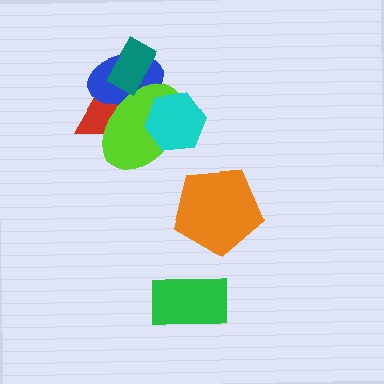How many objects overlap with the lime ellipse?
4 objects overlap with the lime ellipse.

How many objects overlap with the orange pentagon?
0 objects overlap with the orange pentagon.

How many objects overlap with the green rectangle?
0 objects overlap with the green rectangle.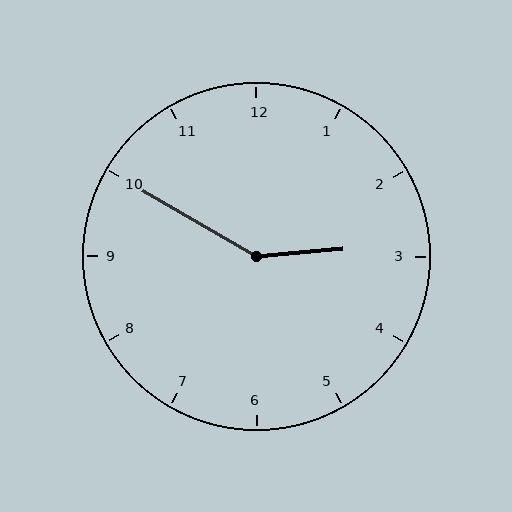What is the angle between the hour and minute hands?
Approximately 145 degrees.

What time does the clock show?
2:50.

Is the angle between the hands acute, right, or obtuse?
It is obtuse.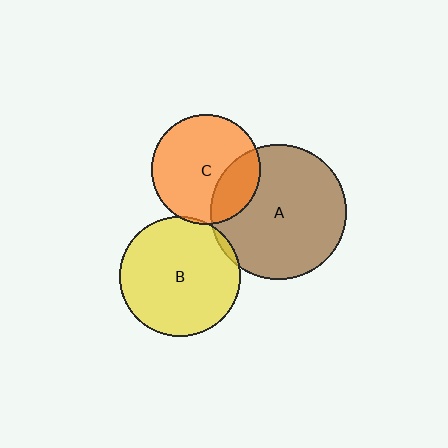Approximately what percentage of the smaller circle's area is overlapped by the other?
Approximately 5%.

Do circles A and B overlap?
Yes.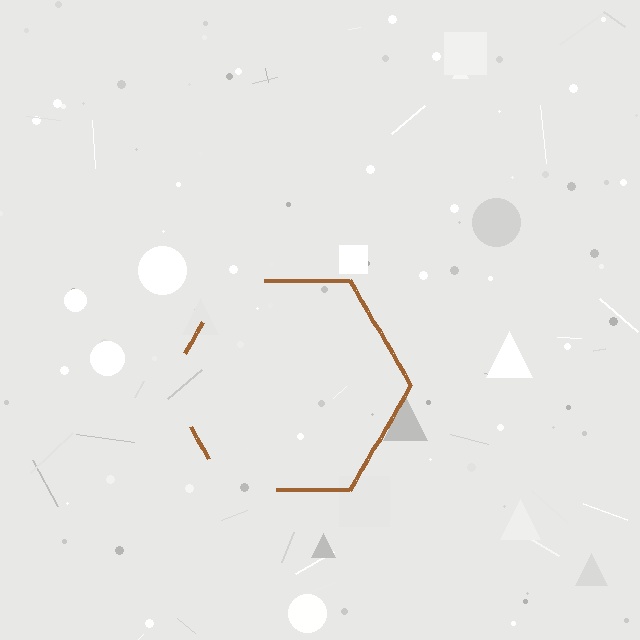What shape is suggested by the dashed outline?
The dashed outline suggests a hexagon.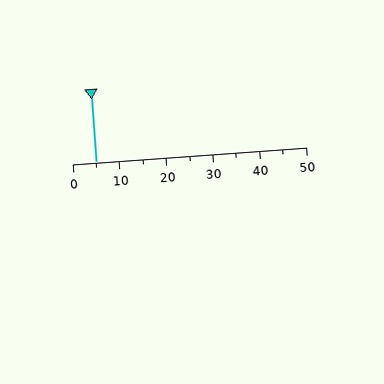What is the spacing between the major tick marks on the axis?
The major ticks are spaced 10 apart.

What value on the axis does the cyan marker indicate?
The marker indicates approximately 5.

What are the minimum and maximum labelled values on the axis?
The axis runs from 0 to 50.